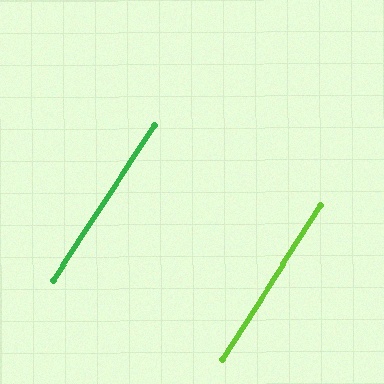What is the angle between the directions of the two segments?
Approximately 0 degrees.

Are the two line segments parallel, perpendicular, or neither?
Parallel — their directions differ by only 0.5°.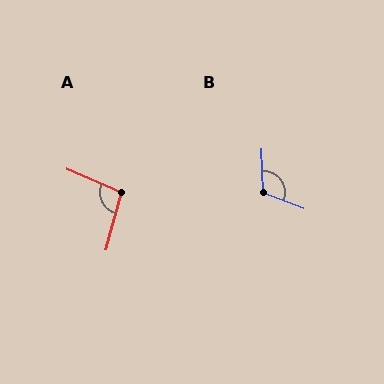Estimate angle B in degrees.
Approximately 112 degrees.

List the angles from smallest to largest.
A (99°), B (112°).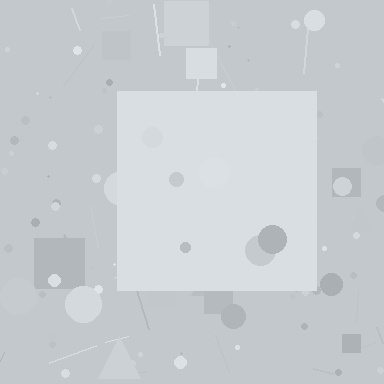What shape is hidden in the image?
A square is hidden in the image.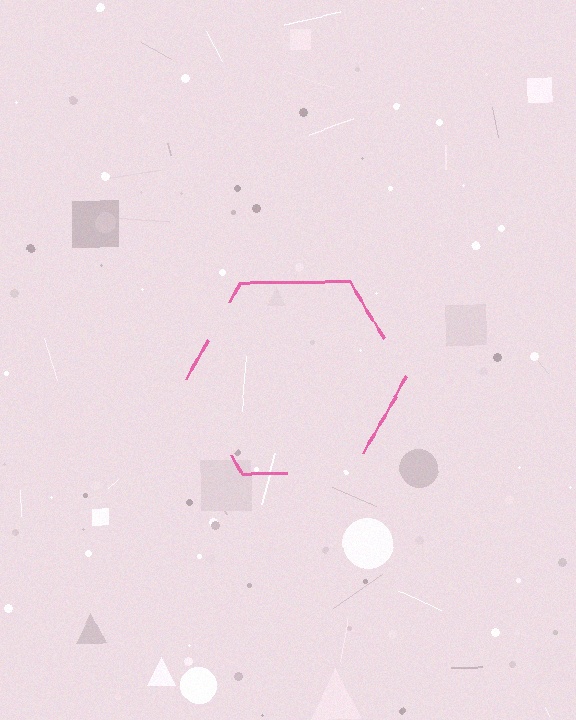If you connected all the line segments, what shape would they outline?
They would outline a hexagon.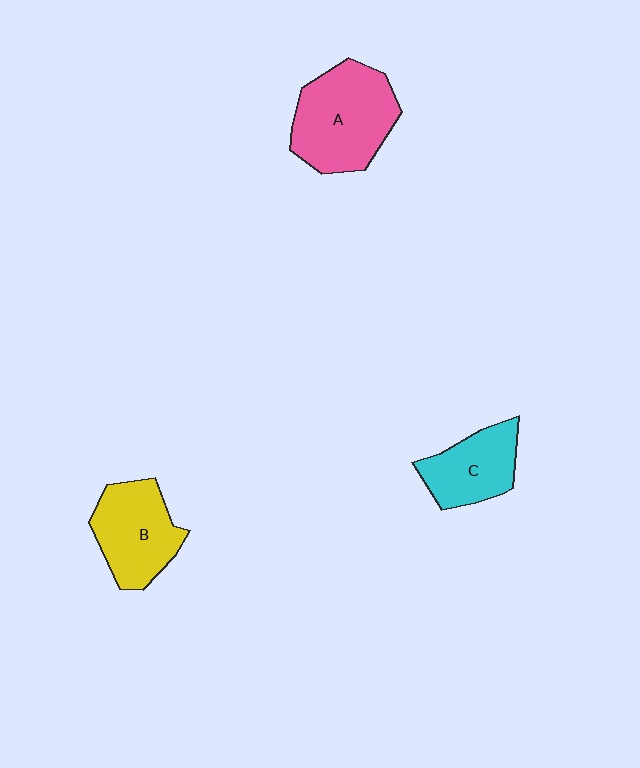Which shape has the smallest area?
Shape C (cyan).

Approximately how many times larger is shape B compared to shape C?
Approximately 1.2 times.